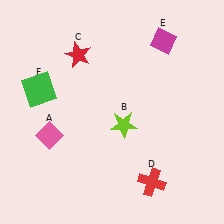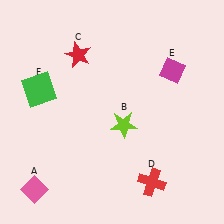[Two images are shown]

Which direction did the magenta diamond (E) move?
The magenta diamond (E) moved down.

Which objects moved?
The objects that moved are: the pink diamond (A), the magenta diamond (E).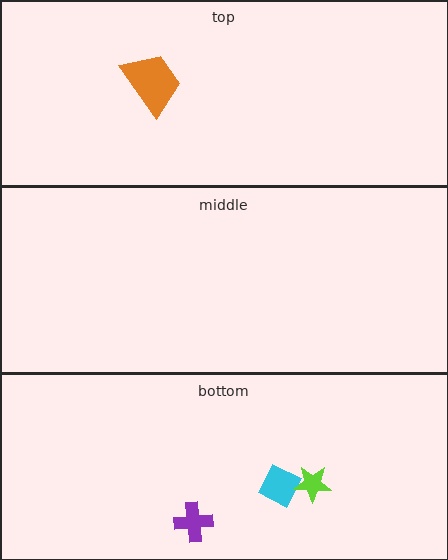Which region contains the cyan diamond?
The bottom region.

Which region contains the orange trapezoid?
The top region.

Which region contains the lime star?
The bottom region.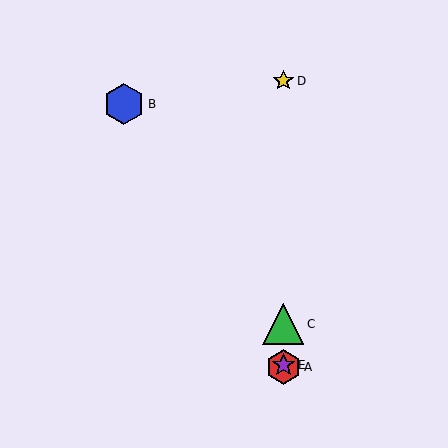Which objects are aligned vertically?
Objects A, C, D, E are aligned vertically.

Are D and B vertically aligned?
No, D is at x≈283 and B is at x≈124.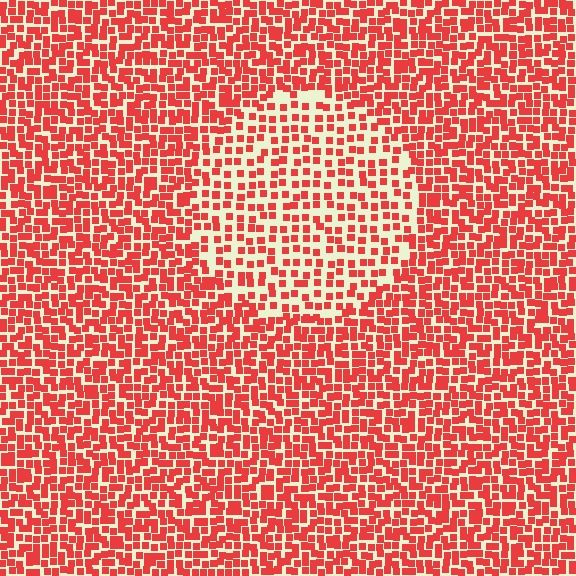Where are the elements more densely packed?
The elements are more densely packed outside the circle boundary.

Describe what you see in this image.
The image contains small red elements arranged at two different densities. A circle-shaped region is visible where the elements are less densely packed than the surrounding area.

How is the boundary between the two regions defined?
The boundary is defined by a change in element density (approximately 1.8x ratio). All elements are the same color, size, and shape.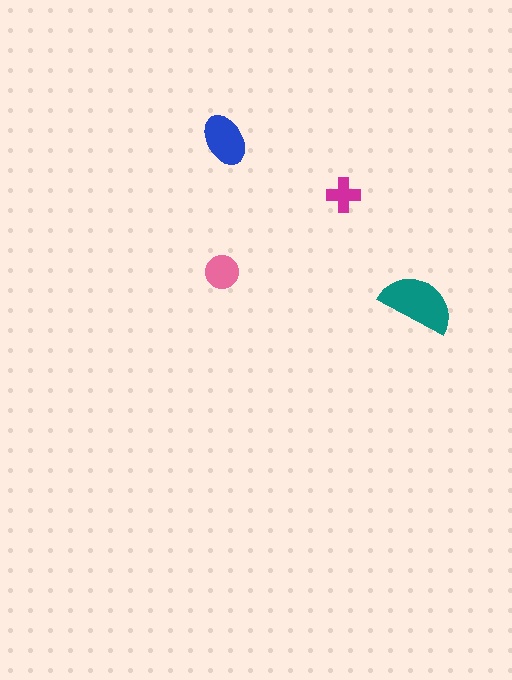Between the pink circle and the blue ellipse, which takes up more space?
The blue ellipse.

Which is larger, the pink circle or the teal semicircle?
The teal semicircle.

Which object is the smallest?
The magenta cross.